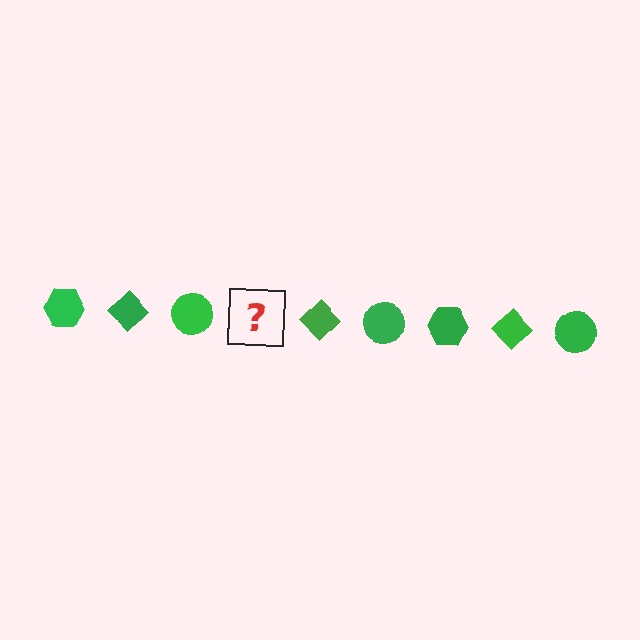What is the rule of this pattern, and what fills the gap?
The rule is that the pattern cycles through hexagon, diamond, circle shapes in green. The gap should be filled with a green hexagon.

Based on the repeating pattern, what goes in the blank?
The blank should be a green hexagon.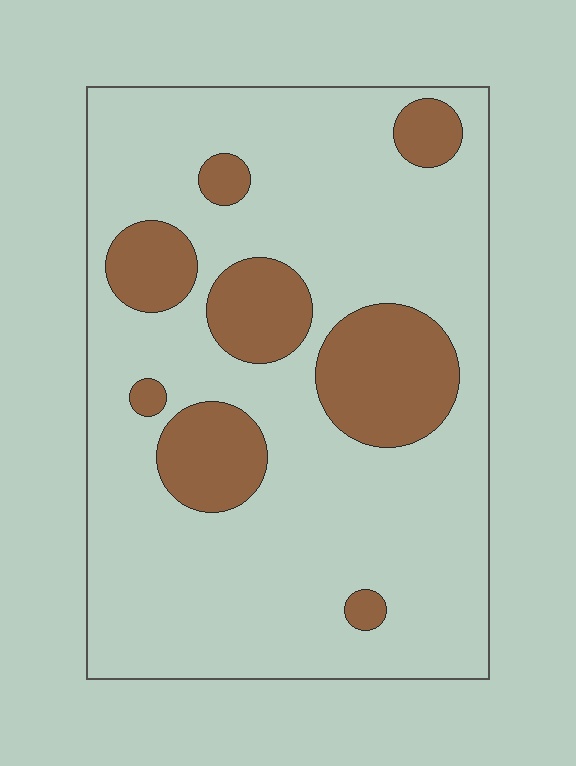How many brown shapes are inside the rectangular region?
8.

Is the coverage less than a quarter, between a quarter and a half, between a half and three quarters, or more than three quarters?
Less than a quarter.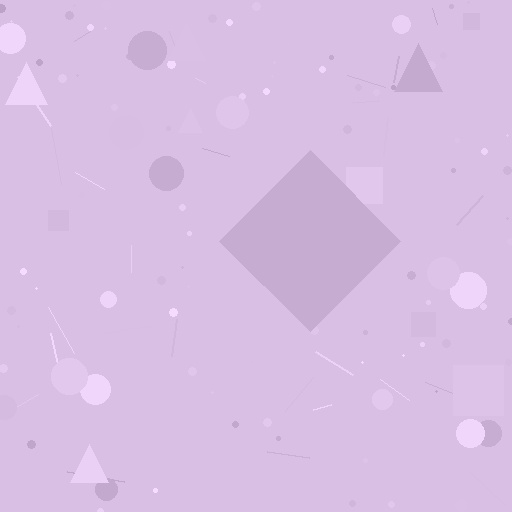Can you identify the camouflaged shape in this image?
The camouflaged shape is a diamond.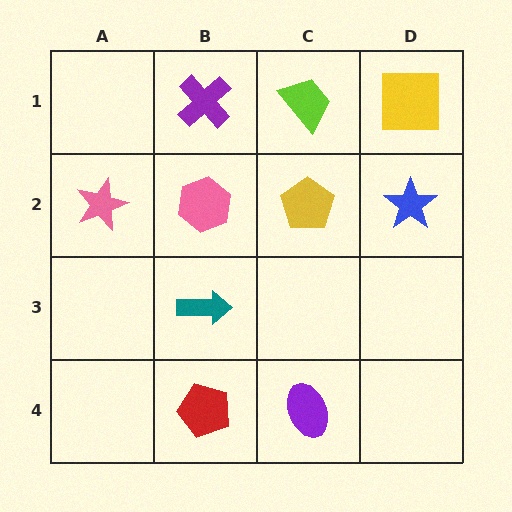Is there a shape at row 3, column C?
No, that cell is empty.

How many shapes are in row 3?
1 shape.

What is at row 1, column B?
A purple cross.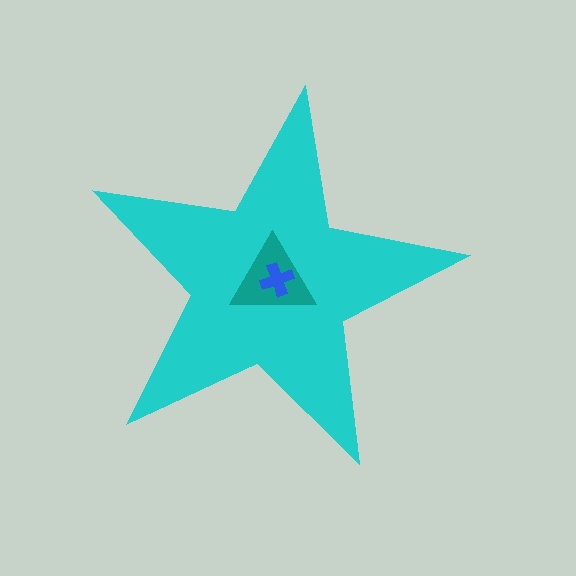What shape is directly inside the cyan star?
The teal triangle.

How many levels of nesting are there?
3.